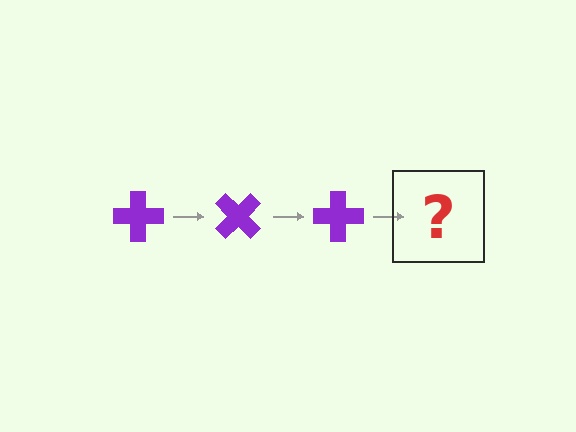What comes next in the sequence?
The next element should be a purple cross rotated 135 degrees.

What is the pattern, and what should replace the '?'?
The pattern is that the cross rotates 45 degrees each step. The '?' should be a purple cross rotated 135 degrees.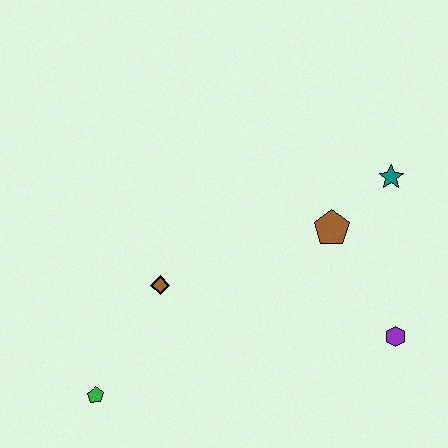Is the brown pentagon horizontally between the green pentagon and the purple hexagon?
Yes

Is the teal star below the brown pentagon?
No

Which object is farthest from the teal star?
The green pentagon is farthest from the teal star.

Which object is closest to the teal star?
The brown pentagon is closest to the teal star.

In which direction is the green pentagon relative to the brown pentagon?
The green pentagon is to the left of the brown pentagon.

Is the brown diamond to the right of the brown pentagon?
No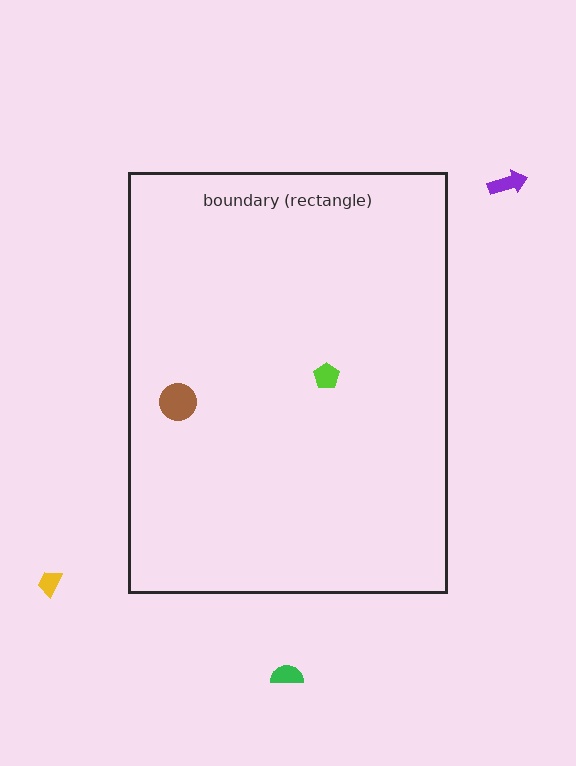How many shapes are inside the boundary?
2 inside, 3 outside.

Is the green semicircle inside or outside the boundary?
Outside.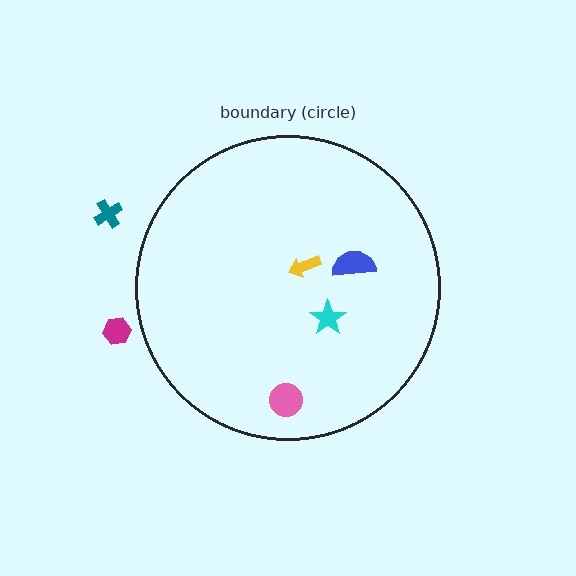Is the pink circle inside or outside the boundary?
Inside.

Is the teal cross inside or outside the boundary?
Outside.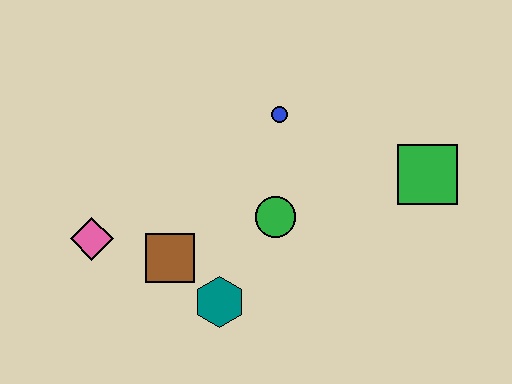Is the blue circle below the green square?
No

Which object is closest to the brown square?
The teal hexagon is closest to the brown square.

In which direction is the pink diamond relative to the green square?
The pink diamond is to the left of the green square.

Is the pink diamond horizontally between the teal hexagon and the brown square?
No